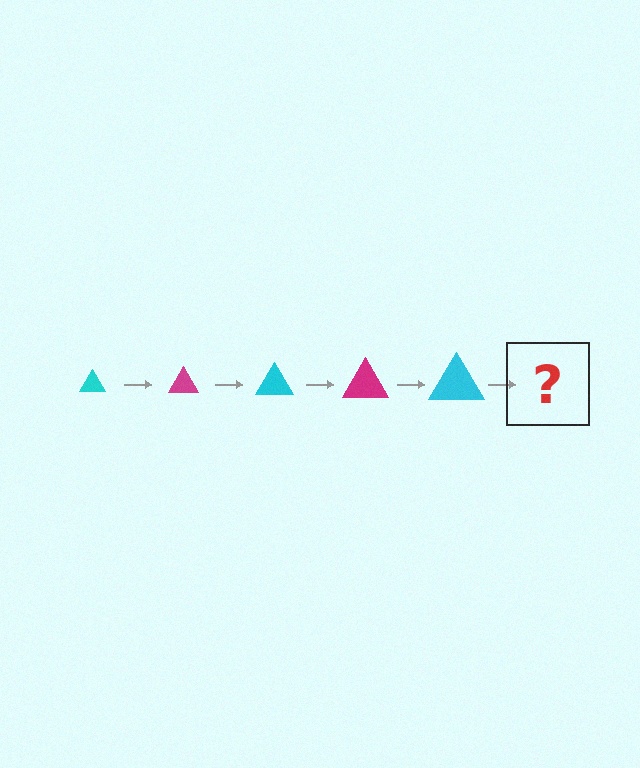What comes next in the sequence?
The next element should be a magenta triangle, larger than the previous one.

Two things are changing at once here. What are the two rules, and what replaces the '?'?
The two rules are that the triangle grows larger each step and the color cycles through cyan and magenta. The '?' should be a magenta triangle, larger than the previous one.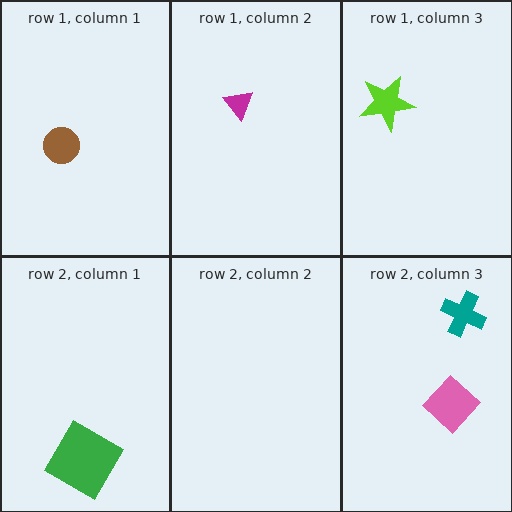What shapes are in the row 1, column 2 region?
The magenta triangle.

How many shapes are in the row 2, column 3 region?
2.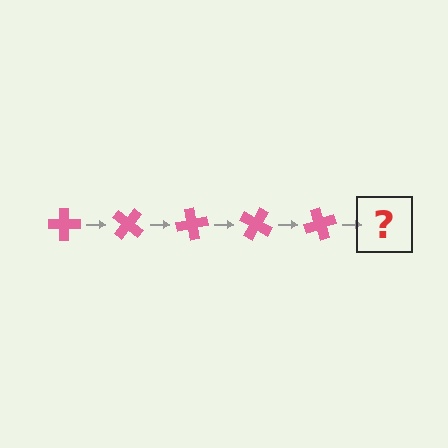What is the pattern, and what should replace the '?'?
The pattern is that the cross rotates 40 degrees each step. The '?' should be a pink cross rotated 200 degrees.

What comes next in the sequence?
The next element should be a pink cross rotated 200 degrees.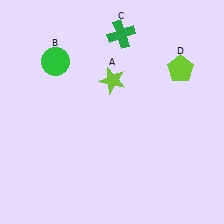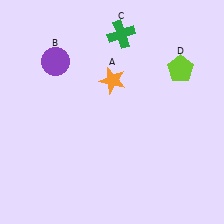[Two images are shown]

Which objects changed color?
A changed from lime to orange. B changed from green to purple.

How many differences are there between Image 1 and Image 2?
There are 2 differences between the two images.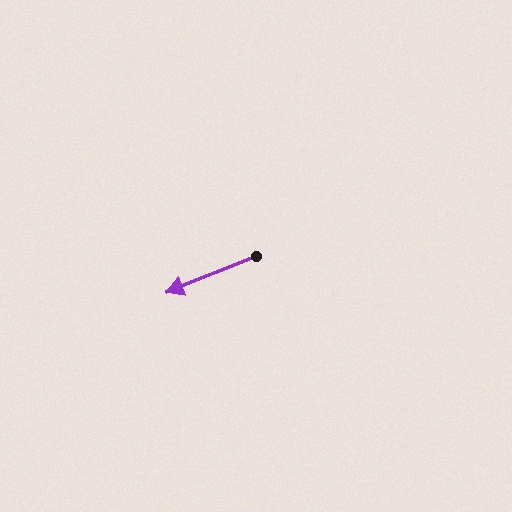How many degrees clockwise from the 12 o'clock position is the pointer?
Approximately 248 degrees.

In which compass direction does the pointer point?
West.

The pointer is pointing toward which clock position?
Roughly 8 o'clock.